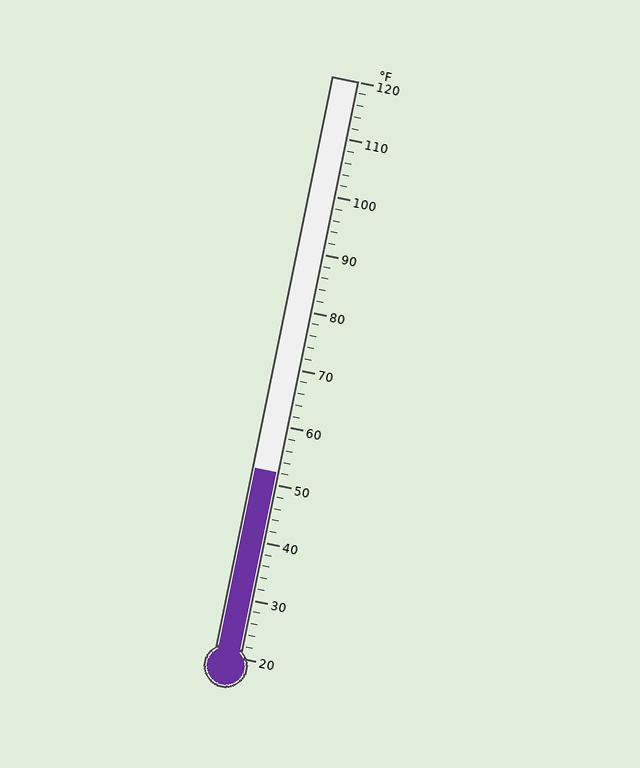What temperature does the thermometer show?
The thermometer shows approximately 52°F.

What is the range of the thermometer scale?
The thermometer scale ranges from 20°F to 120°F.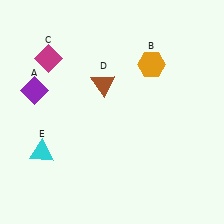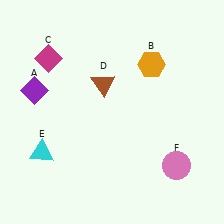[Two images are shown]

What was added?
A pink circle (F) was added in Image 2.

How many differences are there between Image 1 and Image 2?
There is 1 difference between the two images.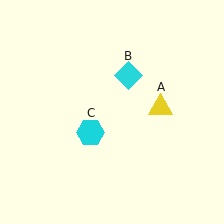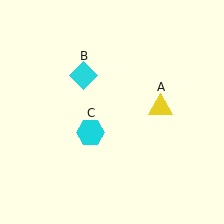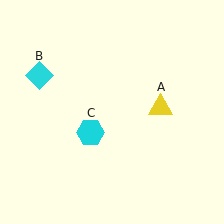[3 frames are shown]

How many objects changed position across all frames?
1 object changed position: cyan diamond (object B).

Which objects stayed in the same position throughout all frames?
Yellow triangle (object A) and cyan hexagon (object C) remained stationary.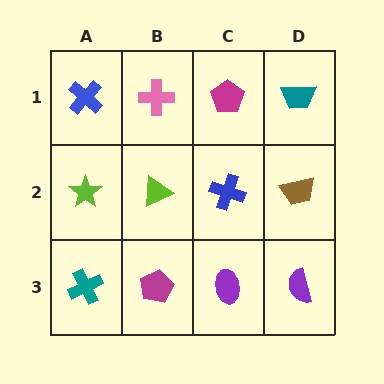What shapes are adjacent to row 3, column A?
A lime star (row 2, column A), a magenta pentagon (row 3, column B).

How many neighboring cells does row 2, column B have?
4.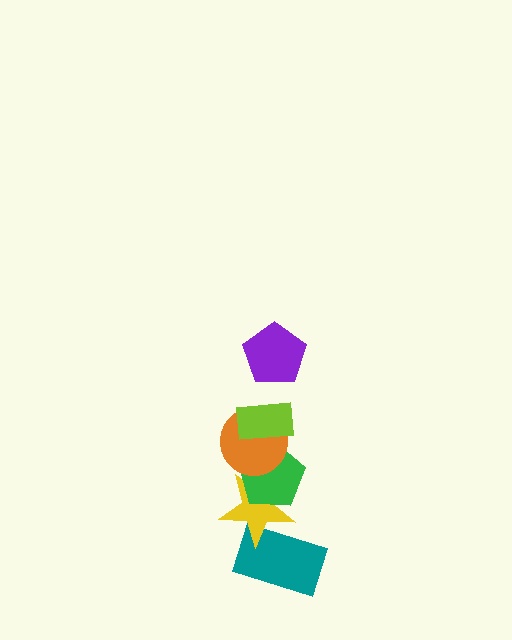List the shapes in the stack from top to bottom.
From top to bottom: the purple pentagon, the lime rectangle, the orange circle, the green pentagon, the yellow star, the teal rectangle.